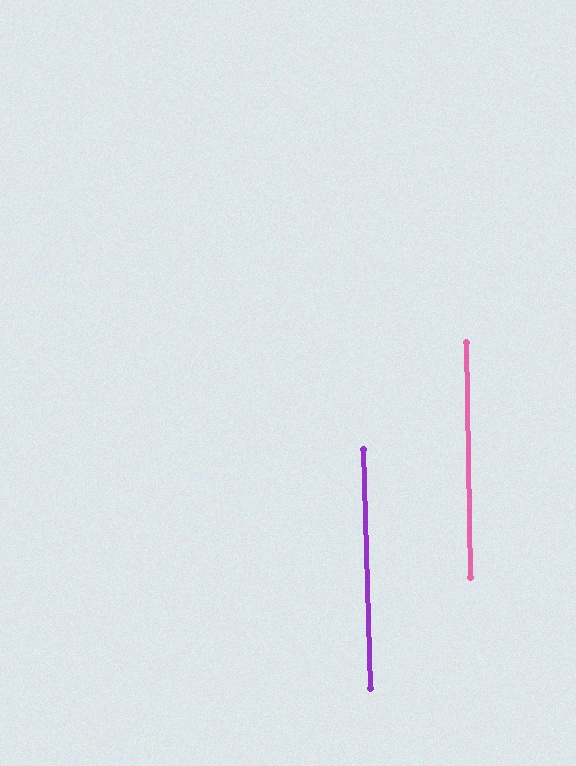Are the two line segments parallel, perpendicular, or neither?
Parallel — their directions differ by only 0.7°.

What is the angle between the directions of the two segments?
Approximately 1 degree.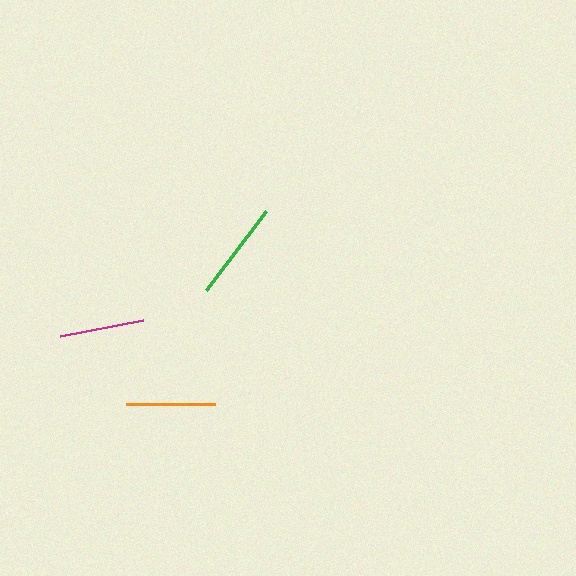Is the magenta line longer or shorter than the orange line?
The orange line is longer than the magenta line.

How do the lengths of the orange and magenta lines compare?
The orange and magenta lines are approximately the same length.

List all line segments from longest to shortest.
From longest to shortest: green, orange, magenta.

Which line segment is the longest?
The green line is the longest at approximately 99 pixels.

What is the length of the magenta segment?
The magenta segment is approximately 85 pixels long.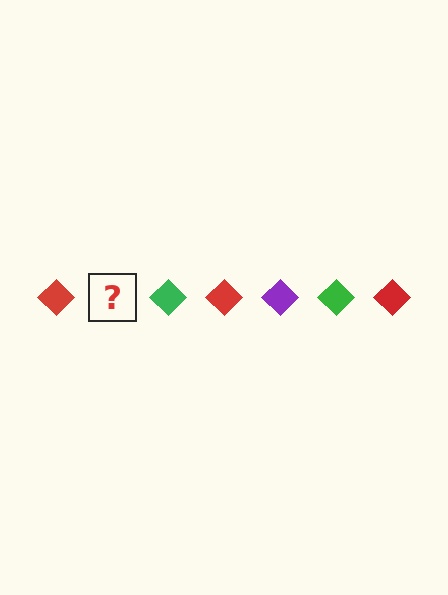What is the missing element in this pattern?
The missing element is a purple diamond.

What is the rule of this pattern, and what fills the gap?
The rule is that the pattern cycles through red, purple, green diamonds. The gap should be filled with a purple diamond.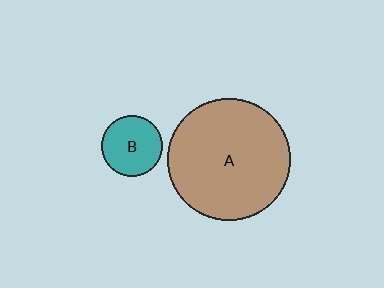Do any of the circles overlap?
No, none of the circles overlap.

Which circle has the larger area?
Circle A (brown).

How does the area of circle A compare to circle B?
Approximately 4.1 times.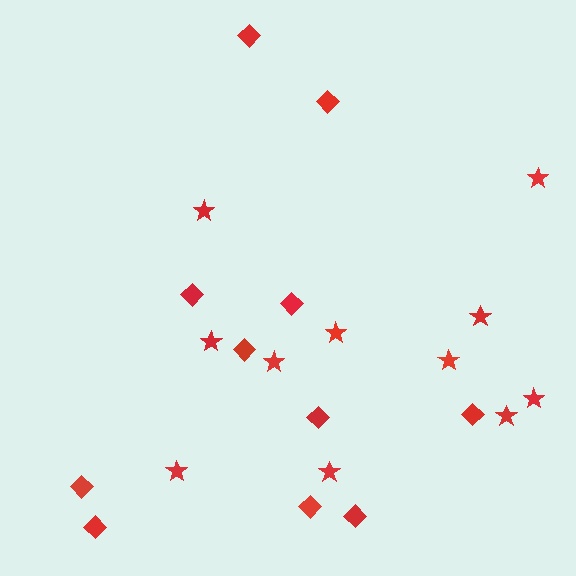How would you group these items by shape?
There are 2 groups: one group of stars (11) and one group of diamonds (11).